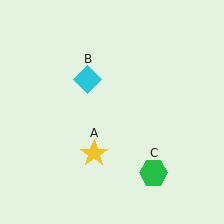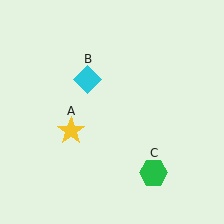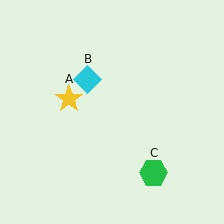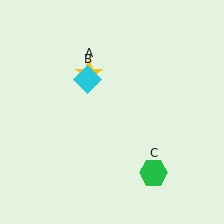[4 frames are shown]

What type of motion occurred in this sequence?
The yellow star (object A) rotated clockwise around the center of the scene.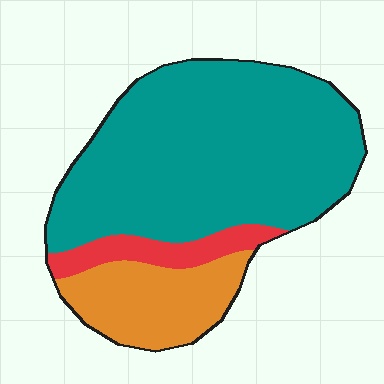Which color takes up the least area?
Red, at roughly 10%.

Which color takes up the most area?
Teal, at roughly 70%.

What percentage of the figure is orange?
Orange takes up about one fifth (1/5) of the figure.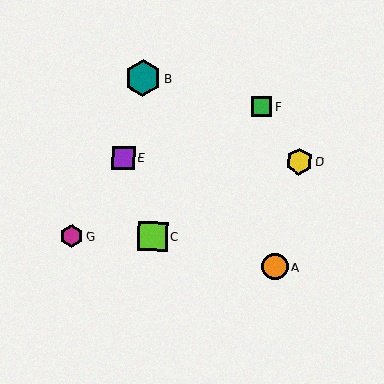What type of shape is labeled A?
Shape A is an orange circle.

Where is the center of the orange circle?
The center of the orange circle is at (275, 267).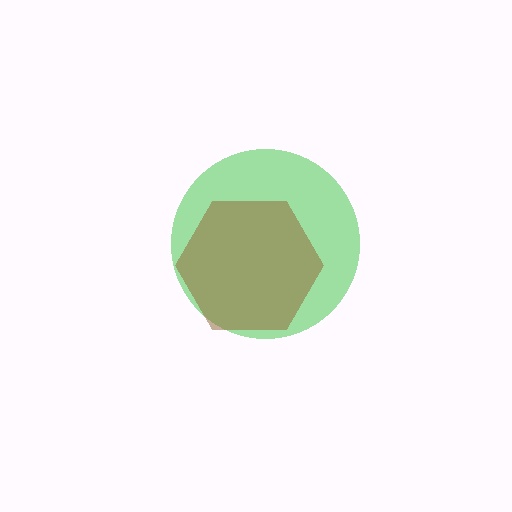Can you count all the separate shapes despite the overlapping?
Yes, there are 2 separate shapes.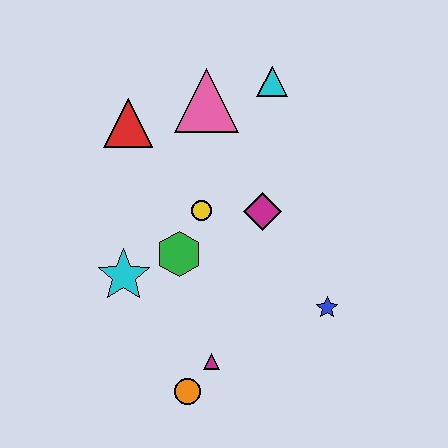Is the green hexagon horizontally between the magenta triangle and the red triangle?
Yes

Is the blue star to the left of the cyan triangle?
No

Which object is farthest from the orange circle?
The cyan triangle is farthest from the orange circle.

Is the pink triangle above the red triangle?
Yes